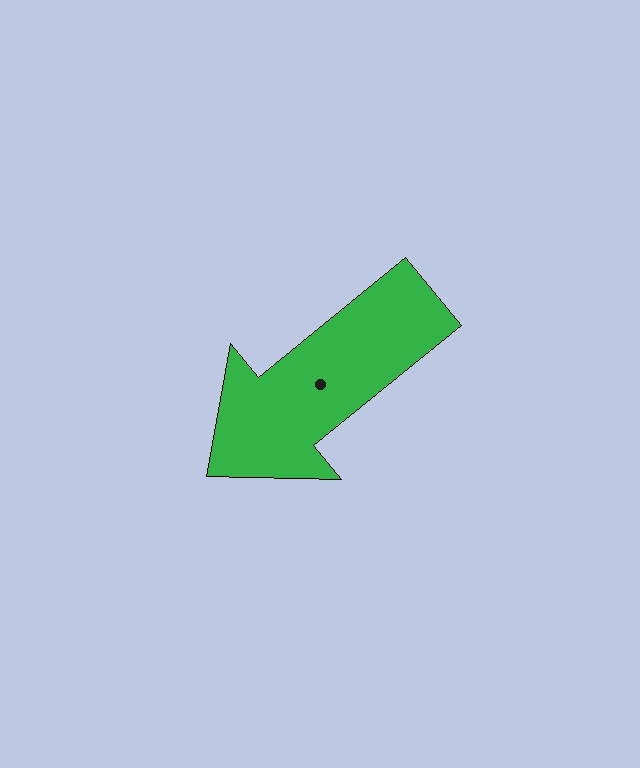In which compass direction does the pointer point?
Southwest.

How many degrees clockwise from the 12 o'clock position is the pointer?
Approximately 231 degrees.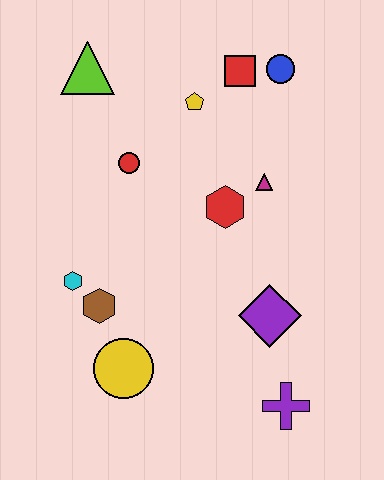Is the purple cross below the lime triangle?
Yes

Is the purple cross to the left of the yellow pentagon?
No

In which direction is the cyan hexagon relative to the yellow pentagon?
The cyan hexagon is below the yellow pentagon.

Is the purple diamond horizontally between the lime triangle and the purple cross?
Yes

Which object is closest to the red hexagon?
The magenta triangle is closest to the red hexagon.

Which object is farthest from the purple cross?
The lime triangle is farthest from the purple cross.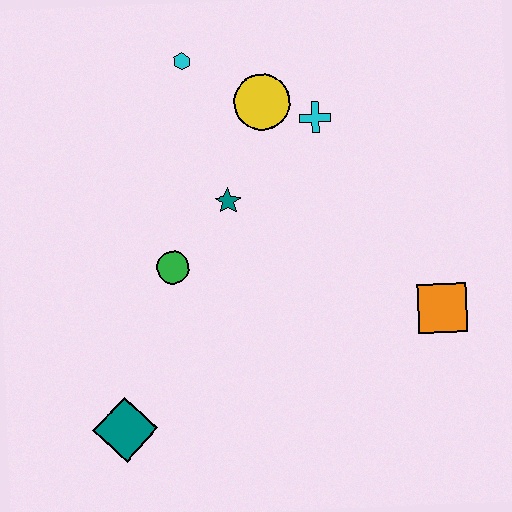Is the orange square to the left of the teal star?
No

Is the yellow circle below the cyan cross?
No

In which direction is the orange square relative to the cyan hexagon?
The orange square is below the cyan hexagon.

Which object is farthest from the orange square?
The cyan hexagon is farthest from the orange square.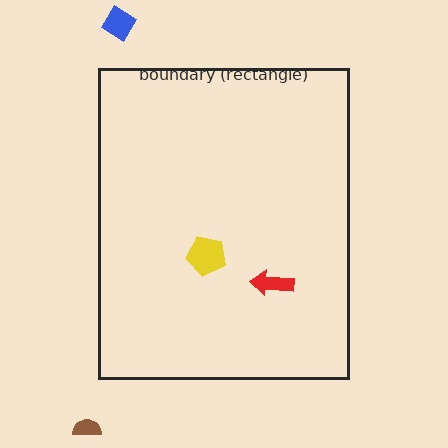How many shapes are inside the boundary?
2 inside, 2 outside.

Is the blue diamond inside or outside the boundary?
Outside.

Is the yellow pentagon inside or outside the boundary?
Inside.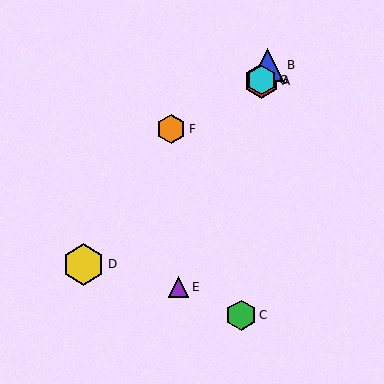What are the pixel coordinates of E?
Object E is at (178, 287).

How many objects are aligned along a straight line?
4 objects (A, B, E, G) are aligned along a straight line.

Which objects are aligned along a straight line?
Objects A, B, E, G are aligned along a straight line.